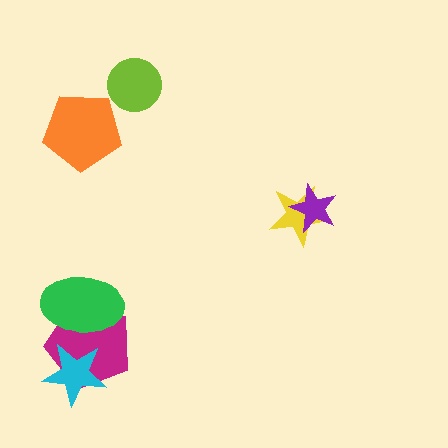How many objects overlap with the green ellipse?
1 object overlaps with the green ellipse.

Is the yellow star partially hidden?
Yes, it is partially covered by another shape.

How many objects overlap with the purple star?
1 object overlaps with the purple star.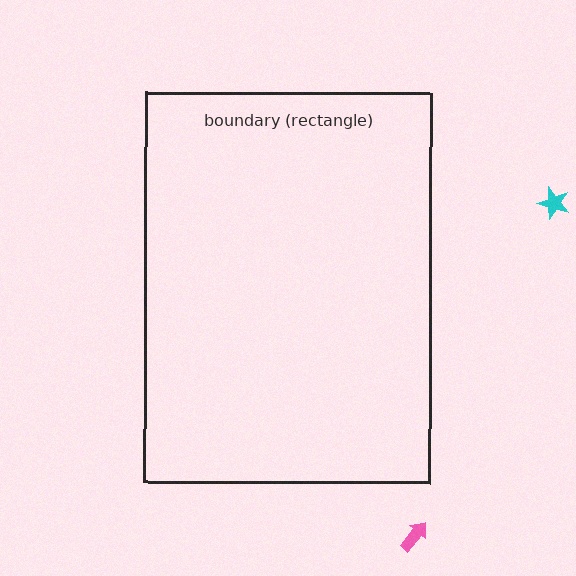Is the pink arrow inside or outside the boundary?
Outside.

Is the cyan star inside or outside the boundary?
Outside.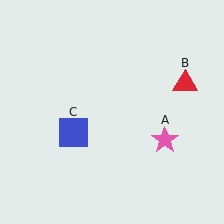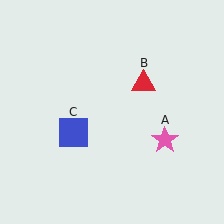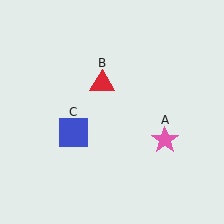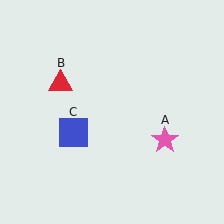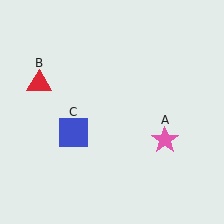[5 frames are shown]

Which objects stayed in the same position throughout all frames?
Pink star (object A) and blue square (object C) remained stationary.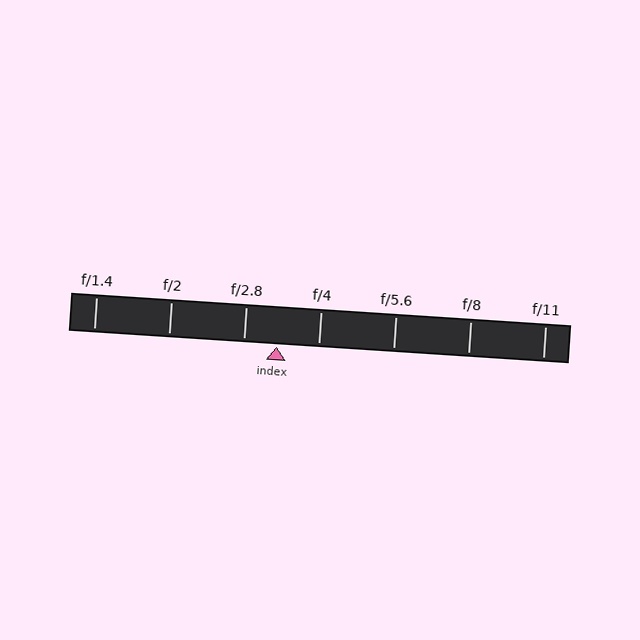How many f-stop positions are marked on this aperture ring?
There are 7 f-stop positions marked.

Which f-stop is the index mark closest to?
The index mark is closest to f/2.8.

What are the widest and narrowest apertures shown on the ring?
The widest aperture shown is f/1.4 and the narrowest is f/11.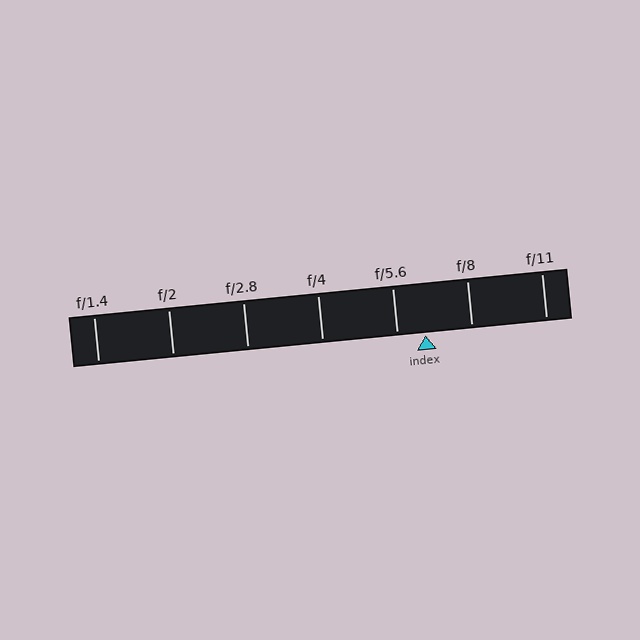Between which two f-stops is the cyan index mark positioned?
The index mark is between f/5.6 and f/8.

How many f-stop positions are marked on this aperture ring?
There are 7 f-stop positions marked.